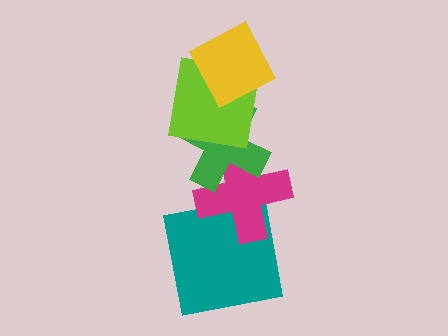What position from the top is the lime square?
The lime square is 2nd from the top.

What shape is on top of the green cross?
The lime square is on top of the green cross.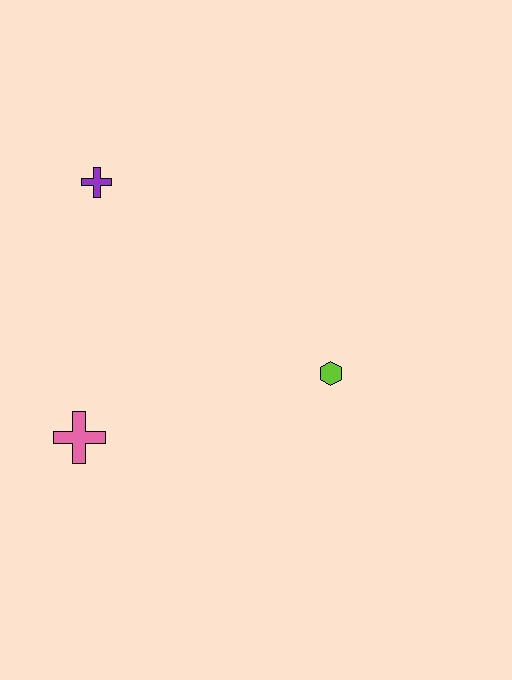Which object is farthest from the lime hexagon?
The purple cross is farthest from the lime hexagon.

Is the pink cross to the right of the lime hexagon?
No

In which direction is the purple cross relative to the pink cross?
The purple cross is above the pink cross.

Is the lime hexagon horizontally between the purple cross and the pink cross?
No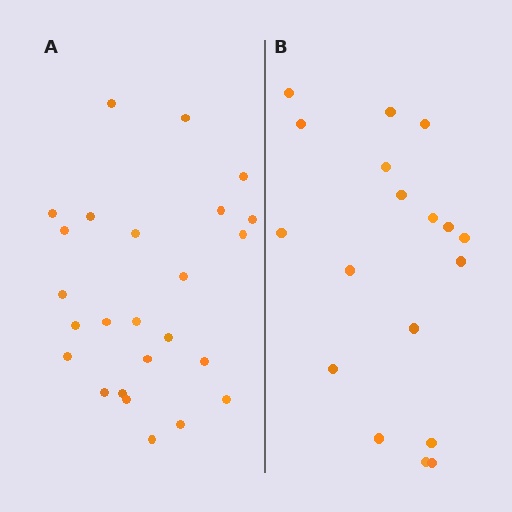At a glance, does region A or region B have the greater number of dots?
Region A (the left region) has more dots.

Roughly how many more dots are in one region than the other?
Region A has roughly 8 or so more dots than region B.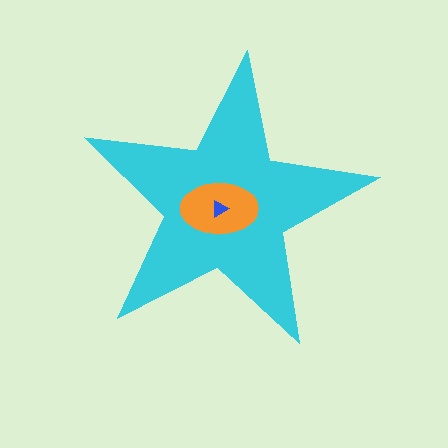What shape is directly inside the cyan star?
The orange ellipse.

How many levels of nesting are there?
3.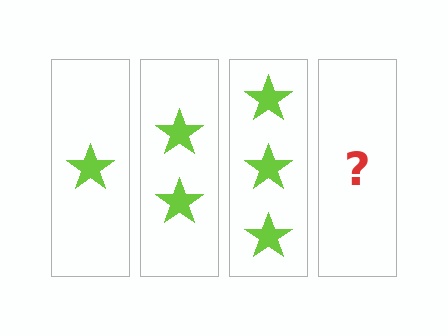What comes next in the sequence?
The next element should be 4 stars.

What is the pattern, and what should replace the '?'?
The pattern is that each step adds one more star. The '?' should be 4 stars.